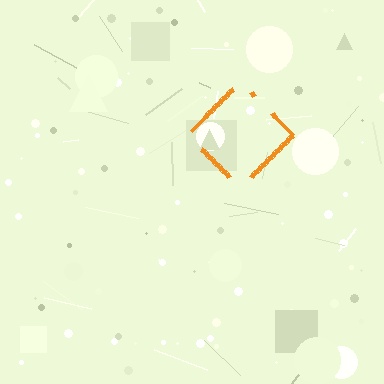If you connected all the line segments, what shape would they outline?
They would outline a diamond.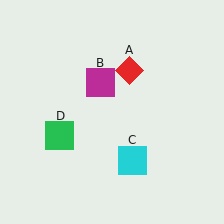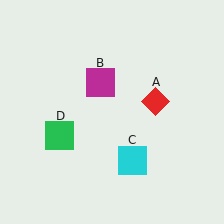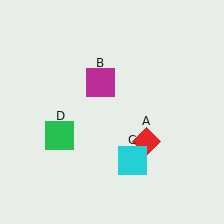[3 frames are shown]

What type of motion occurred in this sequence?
The red diamond (object A) rotated clockwise around the center of the scene.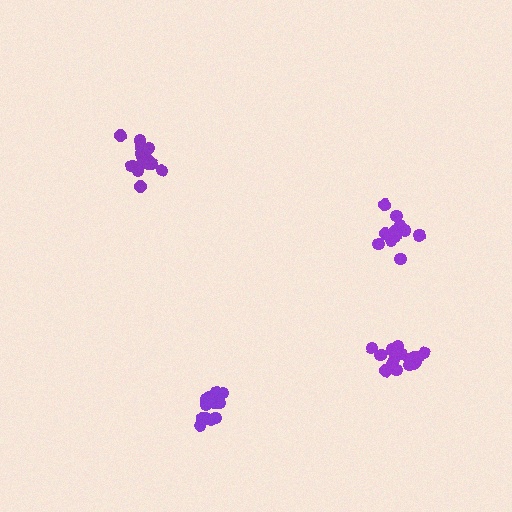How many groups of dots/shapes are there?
There are 4 groups.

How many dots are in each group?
Group 1: 14 dots, Group 2: 14 dots, Group 3: 17 dots, Group 4: 18 dots (63 total).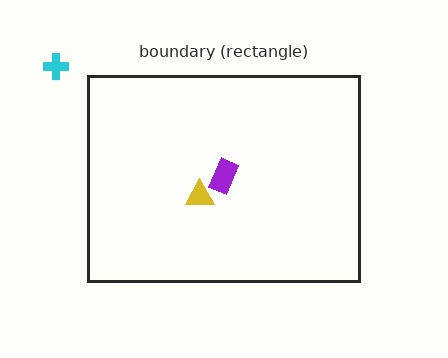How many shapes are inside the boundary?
2 inside, 1 outside.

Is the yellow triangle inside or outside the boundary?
Inside.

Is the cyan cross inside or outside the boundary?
Outside.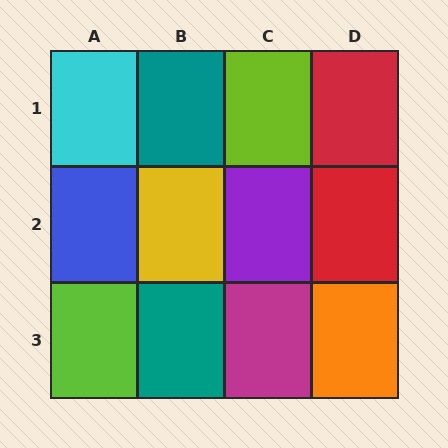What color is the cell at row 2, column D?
Red.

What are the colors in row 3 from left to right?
Lime, teal, magenta, orange.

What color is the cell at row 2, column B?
Yellow.